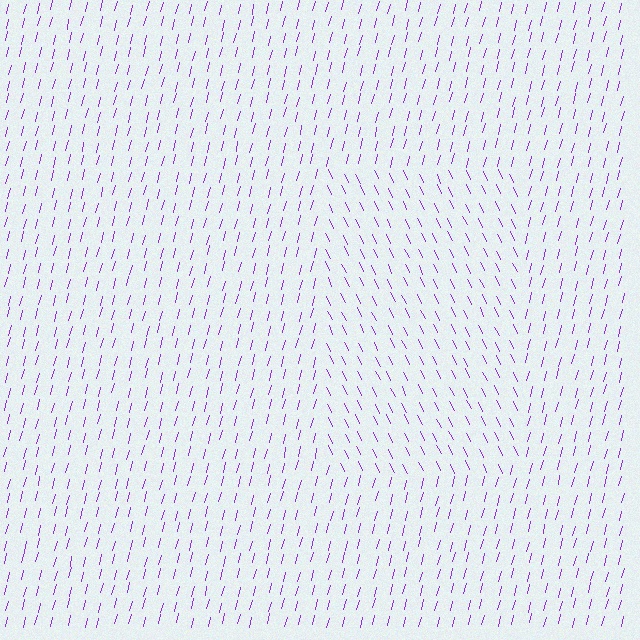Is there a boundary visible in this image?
Yes, there is a texture boundary formed by a change in line orientation.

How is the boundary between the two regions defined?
The boundary is defined purely by a change in line orientation (approximately 40 degrees difference). All lines are the same color and thickness.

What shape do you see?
I see a rectangle.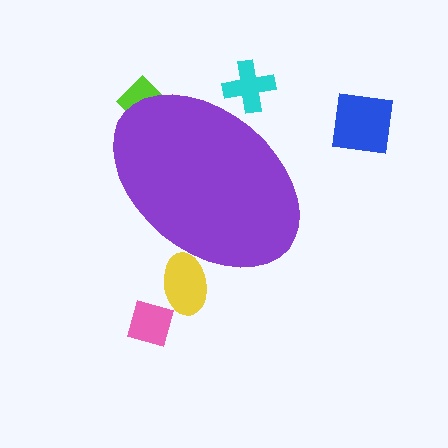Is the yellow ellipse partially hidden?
Yes, the yellow ellipse is partially hidden behind the purple ellipse.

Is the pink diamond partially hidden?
No, the pink diamond is fully visible.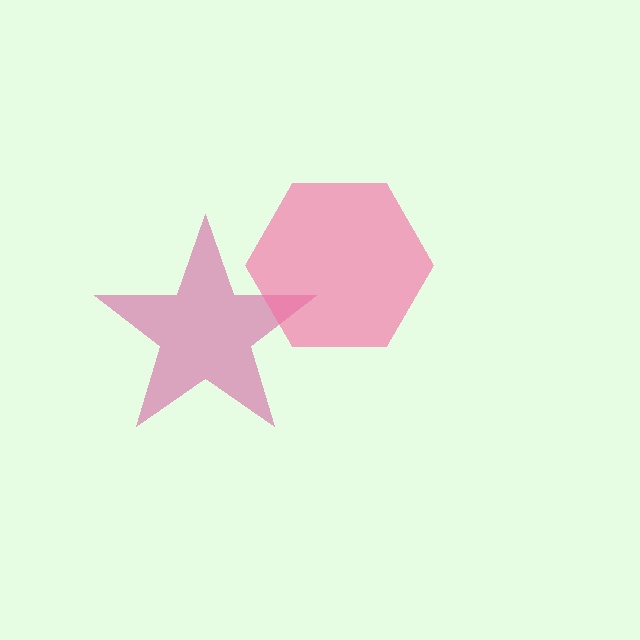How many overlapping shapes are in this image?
There are 2 overlapping shapes in the image.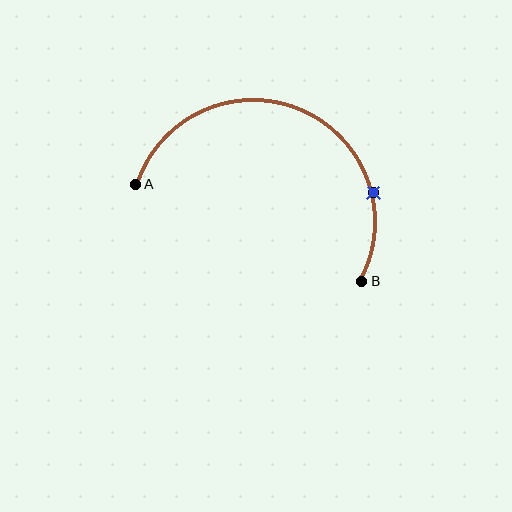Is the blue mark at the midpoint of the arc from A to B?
No. The blue mark lies on the arc but is closer to endpoint B. The arc midpoint would be at the point on the curve equidistant along the arc from both A and B.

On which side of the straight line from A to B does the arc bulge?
The arc bulges above the straight line connecting A and B.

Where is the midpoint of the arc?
The arc midpoint is the point on the curve farthest from the straight line joining A and B. It sits above that line.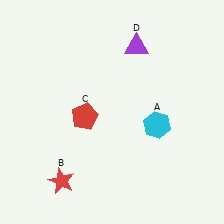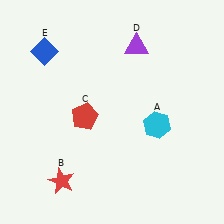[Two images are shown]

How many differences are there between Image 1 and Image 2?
There is 1 difference between the two images.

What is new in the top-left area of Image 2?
A blue diamond (E) was added in the top-left area of Image 2.